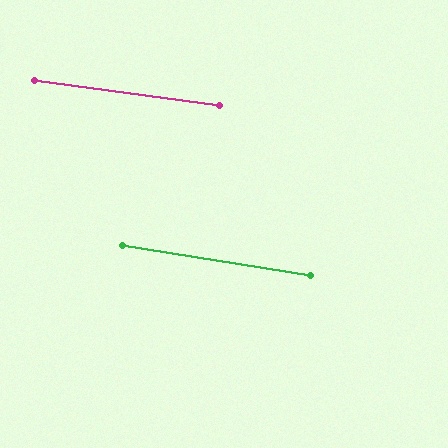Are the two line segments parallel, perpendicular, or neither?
Parallel — their directions differ by only 1.2°.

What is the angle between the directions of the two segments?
Approximately 1 degree.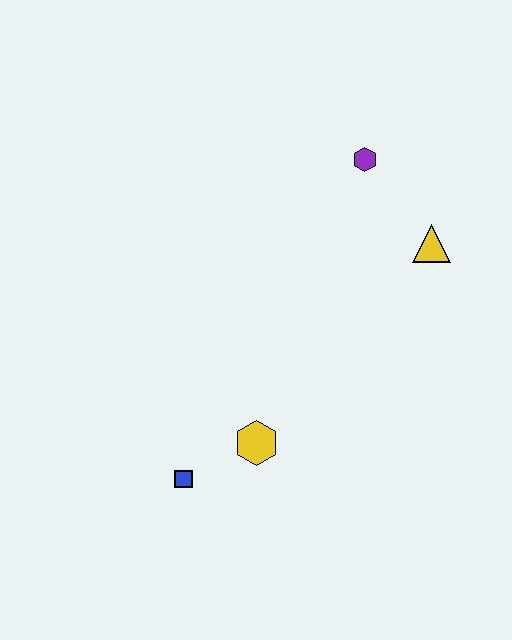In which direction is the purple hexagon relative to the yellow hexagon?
The purple hexagon is above the yellow hexagon.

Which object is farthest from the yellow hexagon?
The purple hexagon is farthest from the yellow hexagon.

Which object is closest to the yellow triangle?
The purple hexagon is closest to the yellow triangle.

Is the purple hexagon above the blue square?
Yes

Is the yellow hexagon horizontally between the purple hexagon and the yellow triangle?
No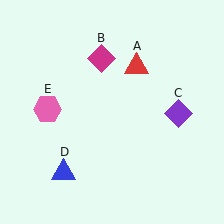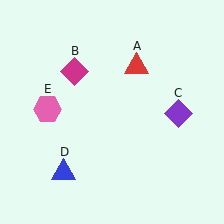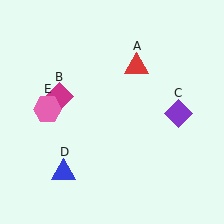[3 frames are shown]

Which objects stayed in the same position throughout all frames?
Red triangle (object A) and purple diamond (object C) and blue triangle (object D) and pink hexagon (object E) remained stationary.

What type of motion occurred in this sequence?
The magenta diamond (object B) rotated counterclockwise around the center of the scene.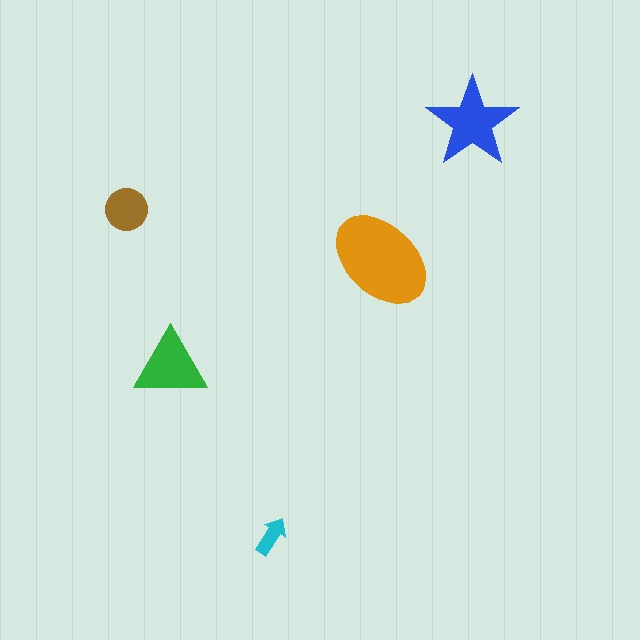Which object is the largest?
The orange ellipse.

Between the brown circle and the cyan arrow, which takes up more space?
The brown circle.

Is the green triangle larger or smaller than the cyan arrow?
Larger.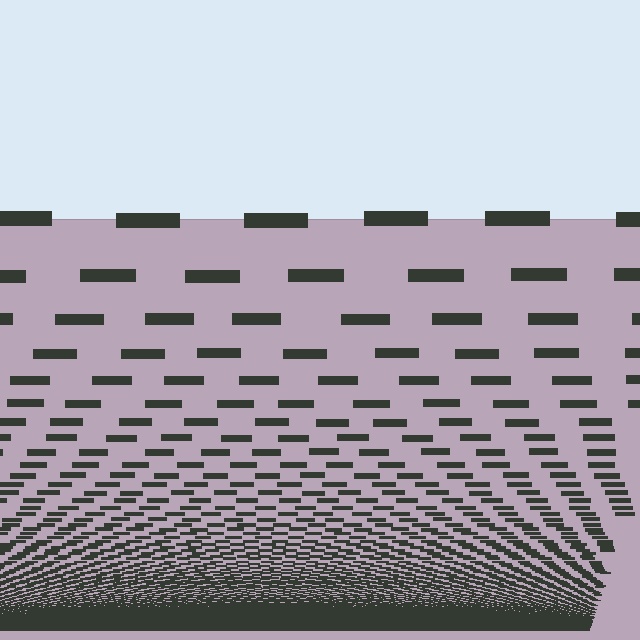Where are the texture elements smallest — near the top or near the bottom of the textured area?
Near the bottom.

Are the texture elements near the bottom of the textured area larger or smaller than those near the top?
Smaller. The gradient is inverted — elements near the bottom are smaller and denser.